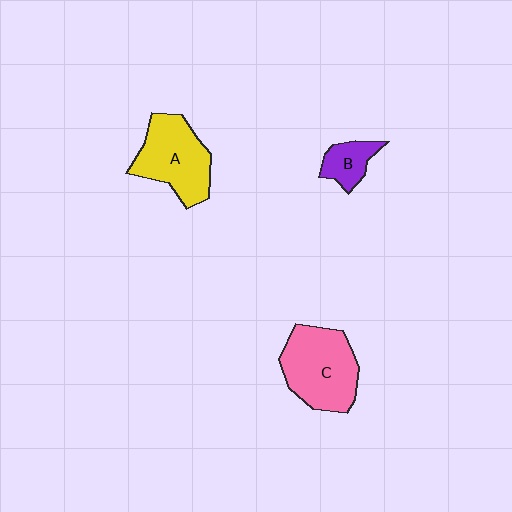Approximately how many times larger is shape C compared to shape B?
Approximately 2.7 times.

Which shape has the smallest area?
Shape B (purple).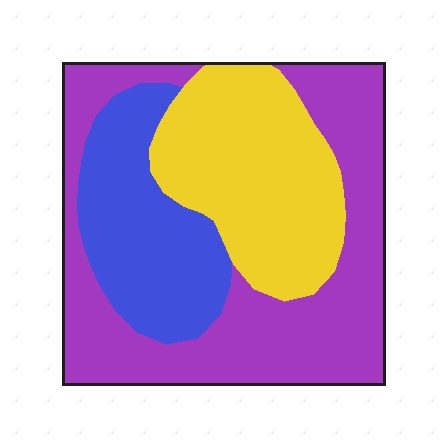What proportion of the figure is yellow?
Yellow covers about 30% of the figure.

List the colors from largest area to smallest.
From largest to smallest: purple, yellow, blue.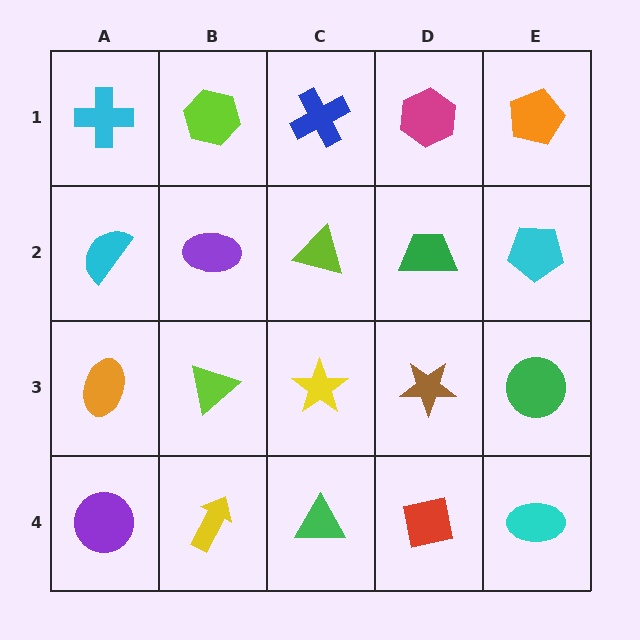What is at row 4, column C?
A green triangle.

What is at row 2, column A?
A cyan semicircle.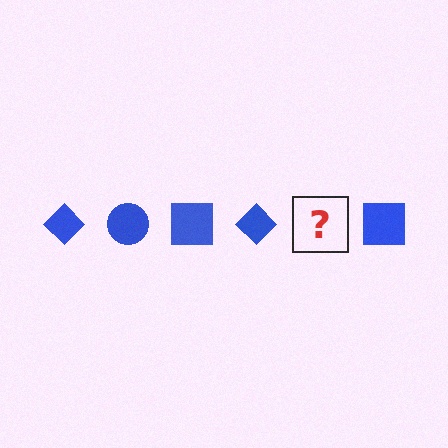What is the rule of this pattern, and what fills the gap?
The rule is that the pattern cycles through diamond, circle, square shapes in blue. The gap should be filled with a blue circle.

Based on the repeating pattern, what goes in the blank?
The blank should be a blue circle.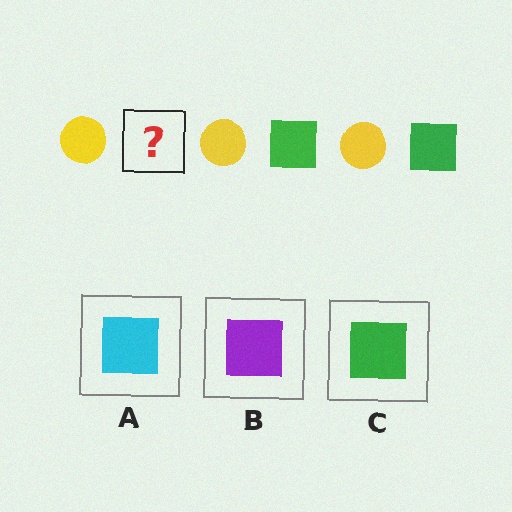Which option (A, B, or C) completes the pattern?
C.